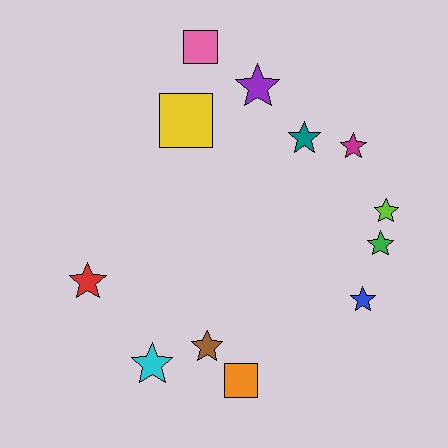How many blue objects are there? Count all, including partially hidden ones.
There is 1 blue object.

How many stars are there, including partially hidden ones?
There are 9 stars.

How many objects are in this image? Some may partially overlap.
There are 12 objects.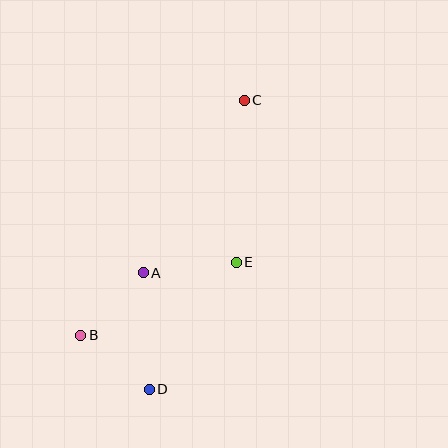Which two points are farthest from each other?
Points C and D are farthest from each other.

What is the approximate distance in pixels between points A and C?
The distance between A and C is approximately 200 pixels.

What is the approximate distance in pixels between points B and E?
The distance between B and E is approximately 172 pixels.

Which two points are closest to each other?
Points B and D are closest to each other.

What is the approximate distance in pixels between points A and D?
The distance between A and D is approximately 117 pixels.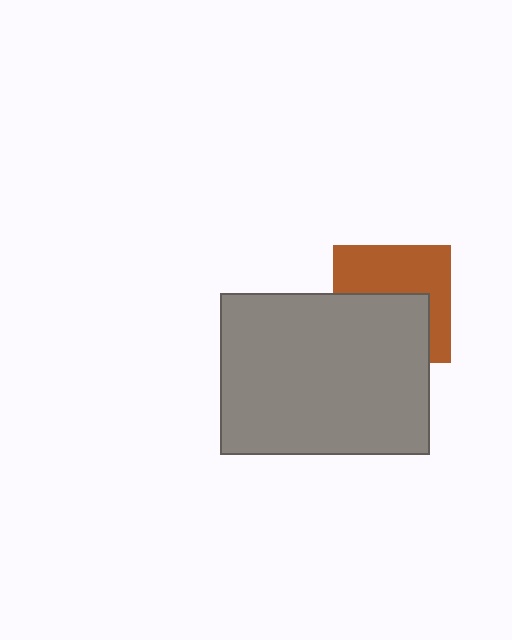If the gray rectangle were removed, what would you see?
You would see the complete brown square.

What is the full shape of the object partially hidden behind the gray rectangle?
The partially hidden object is a brown square.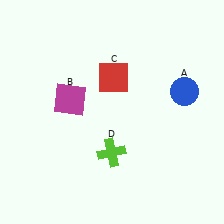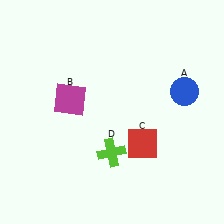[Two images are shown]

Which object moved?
The red square (C) moved down.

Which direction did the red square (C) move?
The red square (C) moved down.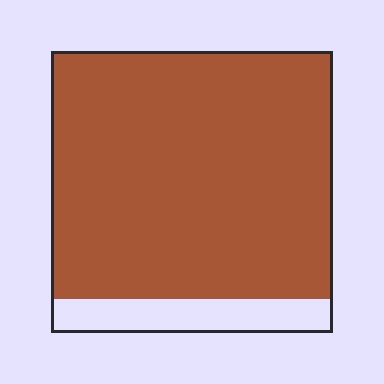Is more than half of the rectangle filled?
Yes.